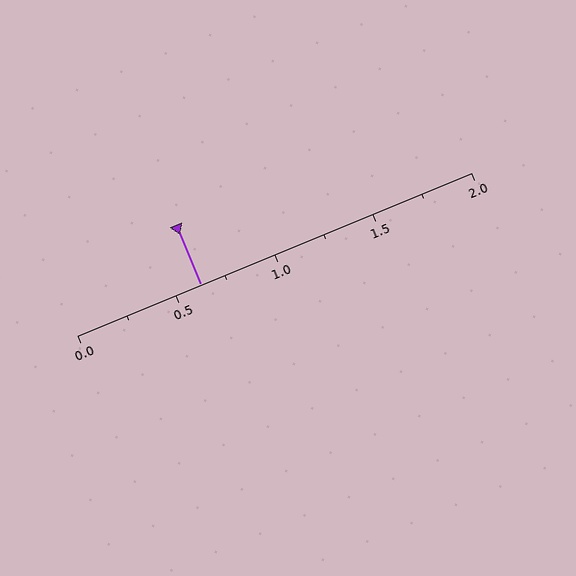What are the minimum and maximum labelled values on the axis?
The axis runs from 0.0 to 2.0.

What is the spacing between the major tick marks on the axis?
The major ticks are spaced 0.5 apart.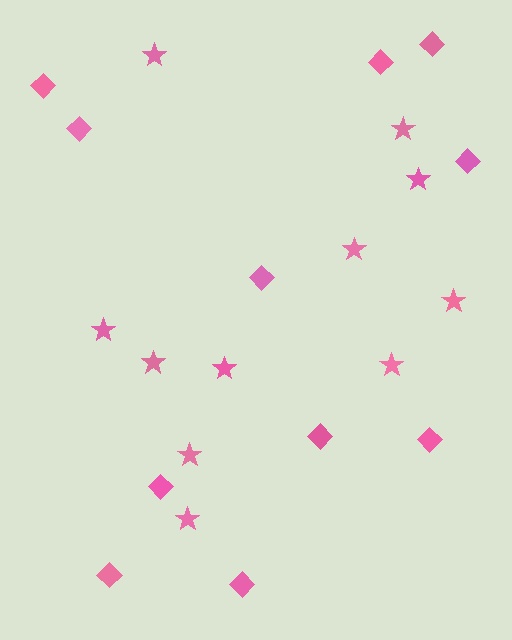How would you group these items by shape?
There are 2 groups: one group of diamonds (11) and one group of stars (11).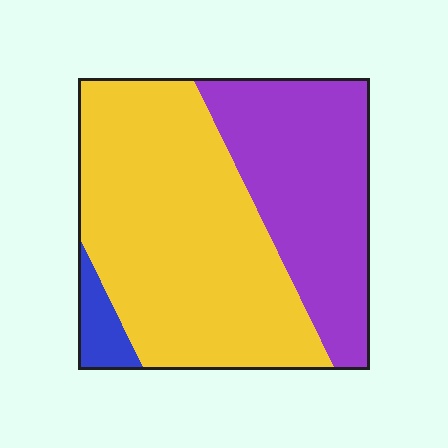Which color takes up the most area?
Yellow, at roughly 60%.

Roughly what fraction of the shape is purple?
Purple covers roughly 35% of the shape.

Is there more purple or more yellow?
Yellow.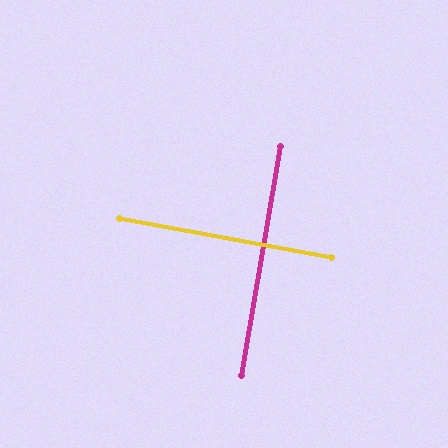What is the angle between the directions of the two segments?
Approximately 89 degrees.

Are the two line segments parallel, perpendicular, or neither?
Perpendicular — they meet at approximately 89°.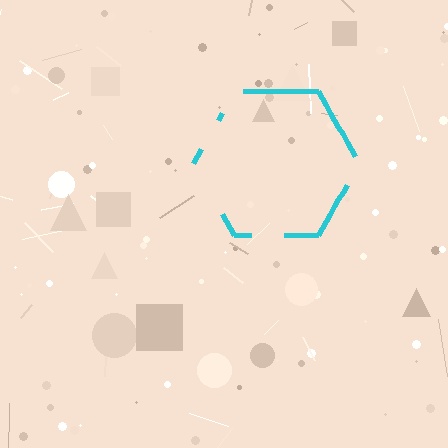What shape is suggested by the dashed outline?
The dashed outline suggests a hexagon.